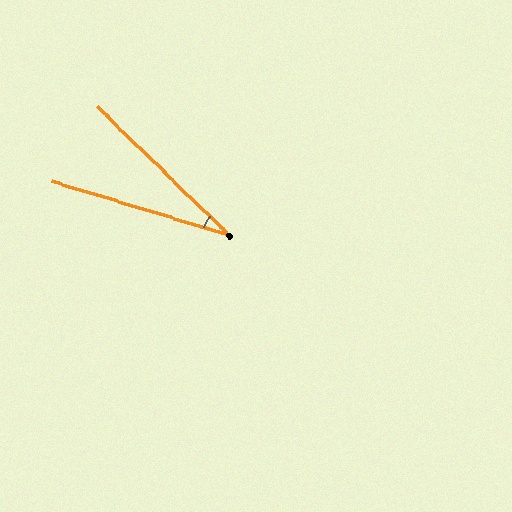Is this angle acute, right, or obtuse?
It is acute.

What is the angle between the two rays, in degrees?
Approximately 27 degrees.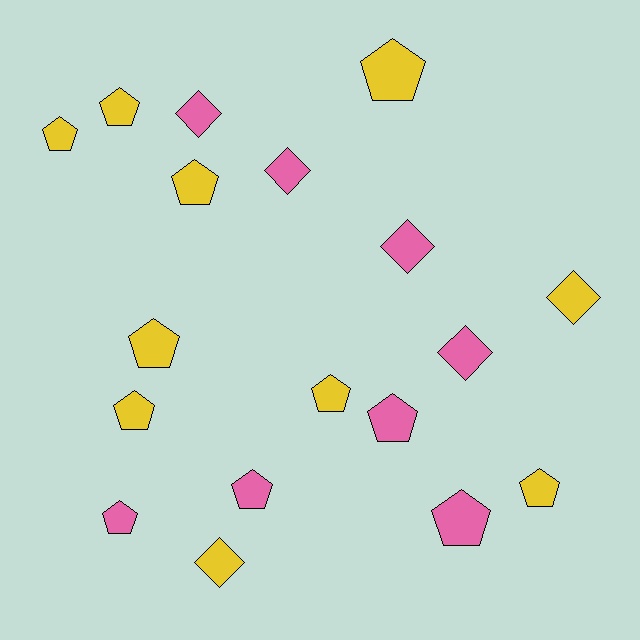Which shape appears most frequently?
Pentagon, with 12 objects.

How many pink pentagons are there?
There are 4 pink pentagons.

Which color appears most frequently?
Yellow, with 10 objects.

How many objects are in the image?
There are 18 objects.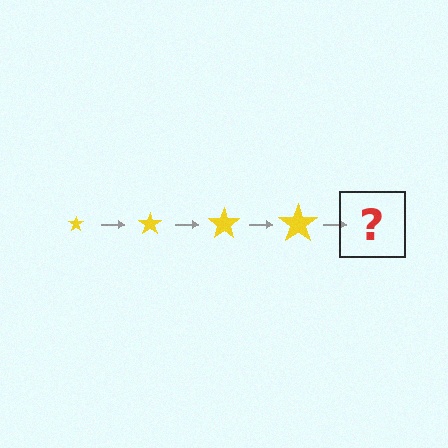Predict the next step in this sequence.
The next step is a yellow star, larger than the previous one.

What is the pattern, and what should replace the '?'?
The pattern is that the star gets progressively larger each step. The '?' should be a yellow star, larger than the previous one.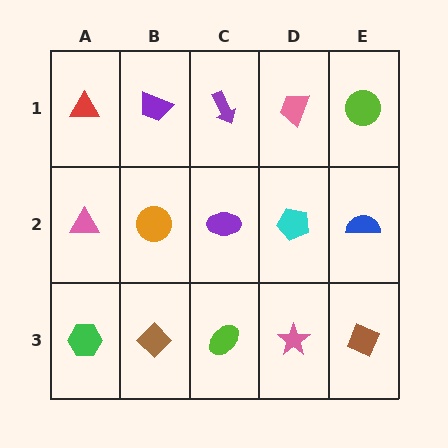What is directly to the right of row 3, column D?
A brown diamond.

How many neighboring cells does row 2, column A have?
3.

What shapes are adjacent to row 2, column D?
A pink trapezoid (row 1, column D), a pink star (row 3, column D), a purple ellipse (row 2, column C), a blue semicircle (row 2, column E).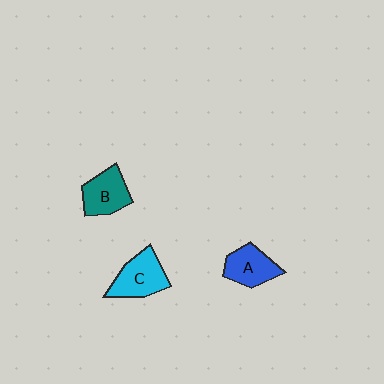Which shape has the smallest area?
Shape A (blue).